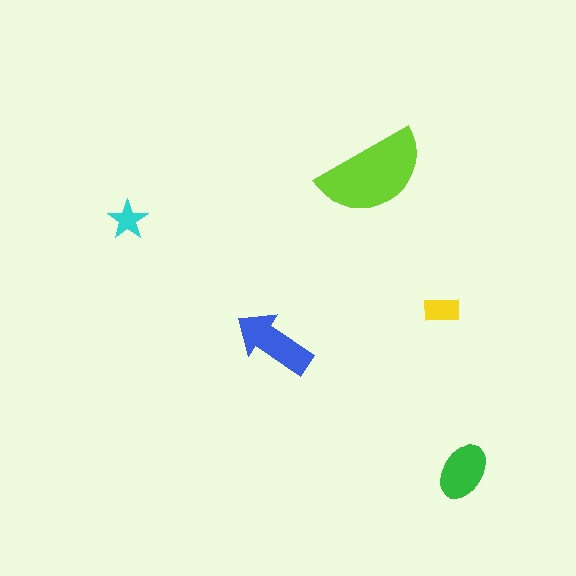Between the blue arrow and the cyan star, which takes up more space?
The blue arrow.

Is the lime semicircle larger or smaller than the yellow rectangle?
Larger.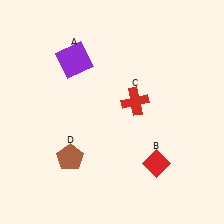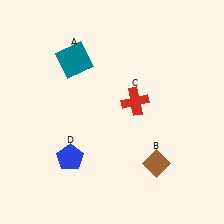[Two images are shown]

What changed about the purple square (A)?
In Image 1, A is purple. In Image 2, it changed to teal.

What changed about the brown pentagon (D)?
In Image 1, D is brown. In Image 2, it changed to blue.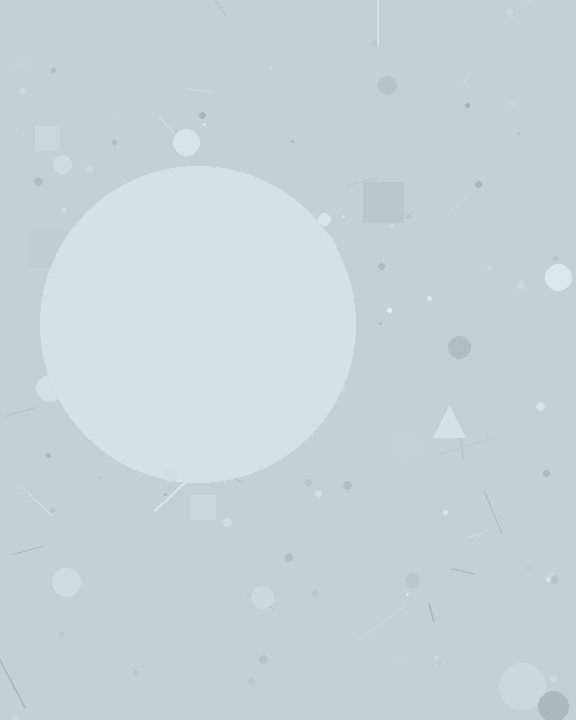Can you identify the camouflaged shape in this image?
The camouflaged shape is a circle.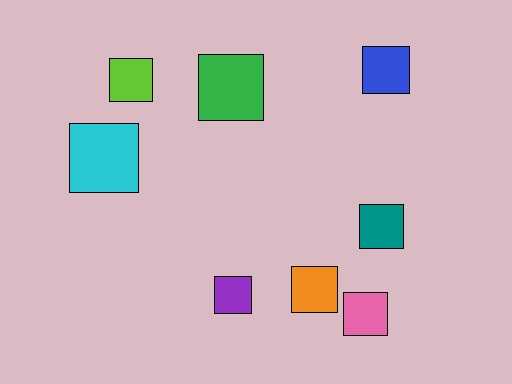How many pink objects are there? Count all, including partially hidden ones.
There is 1 pink object.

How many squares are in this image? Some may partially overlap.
There are 8 squares.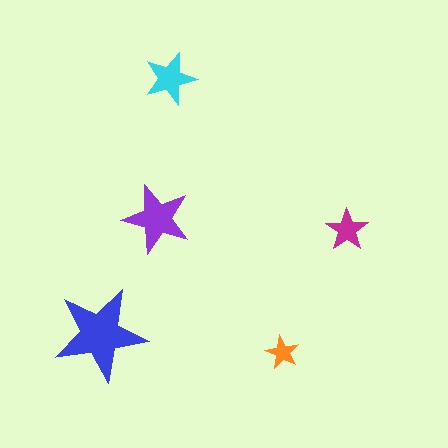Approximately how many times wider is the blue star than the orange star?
About 3 times wider.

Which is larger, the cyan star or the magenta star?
The cyan one.